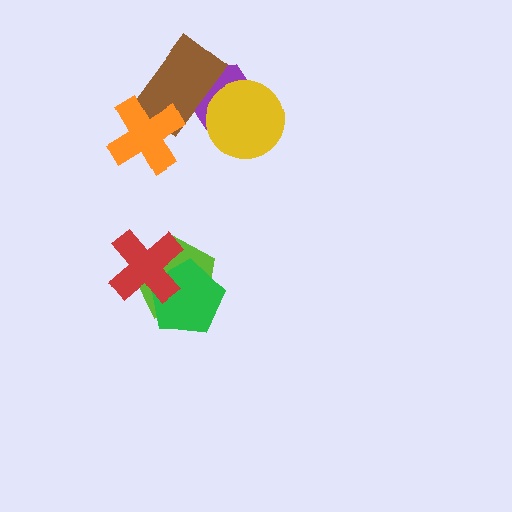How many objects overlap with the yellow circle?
2 objects overlap with the yellow circle.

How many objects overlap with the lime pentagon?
2 objects overlap with the lime pentagon.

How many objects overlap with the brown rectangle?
3 objects overlap with the brown rectangle.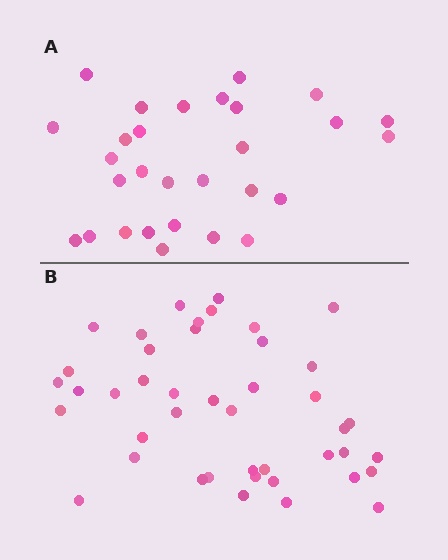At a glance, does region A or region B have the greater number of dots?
Region B (the bottom region) has more dots.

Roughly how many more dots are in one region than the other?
Region B has approximately 15 more dots than region A.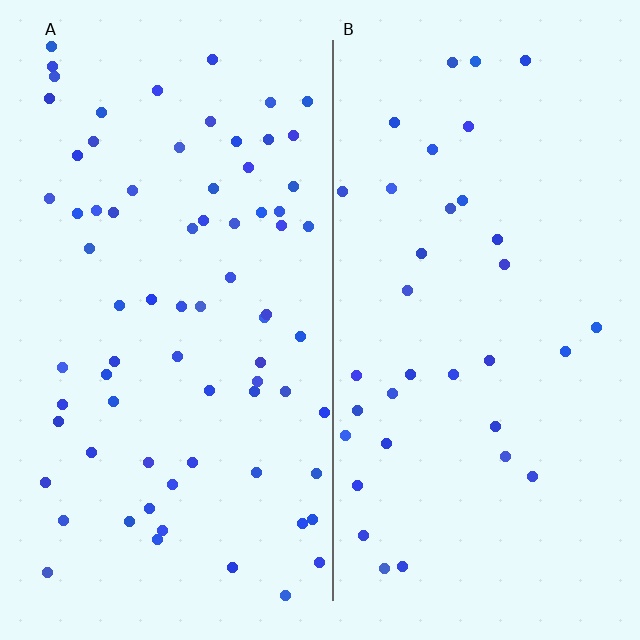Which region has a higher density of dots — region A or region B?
A (the left).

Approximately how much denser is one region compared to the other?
Approximately 2.1× — region A over region B.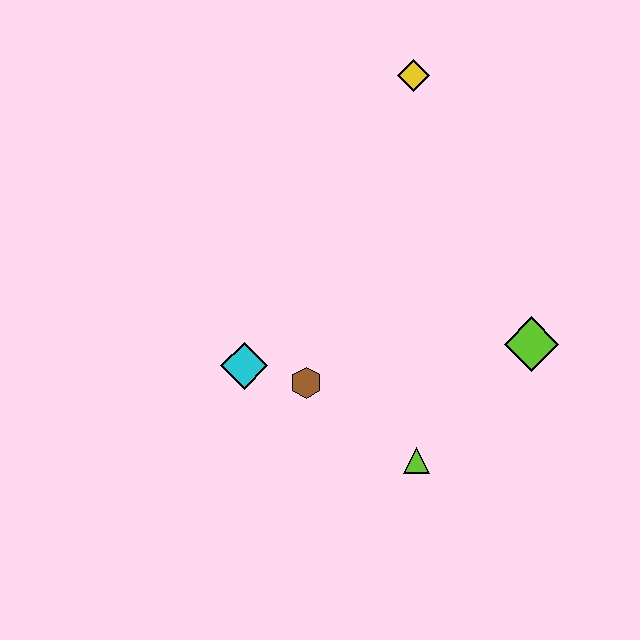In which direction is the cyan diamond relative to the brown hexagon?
The cyan diamond is to the left of the brown hexagon.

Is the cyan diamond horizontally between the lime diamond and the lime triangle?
No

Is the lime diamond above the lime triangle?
Yes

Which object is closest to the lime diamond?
The lime triangle is closest to the lime diamond.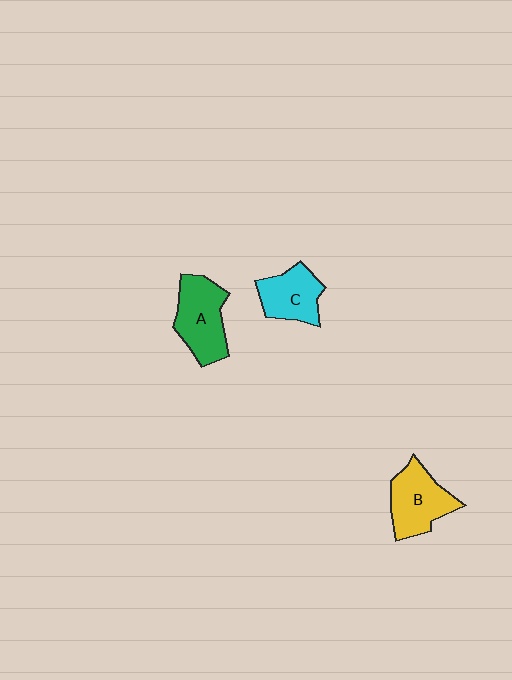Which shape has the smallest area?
Shape C (cyan).